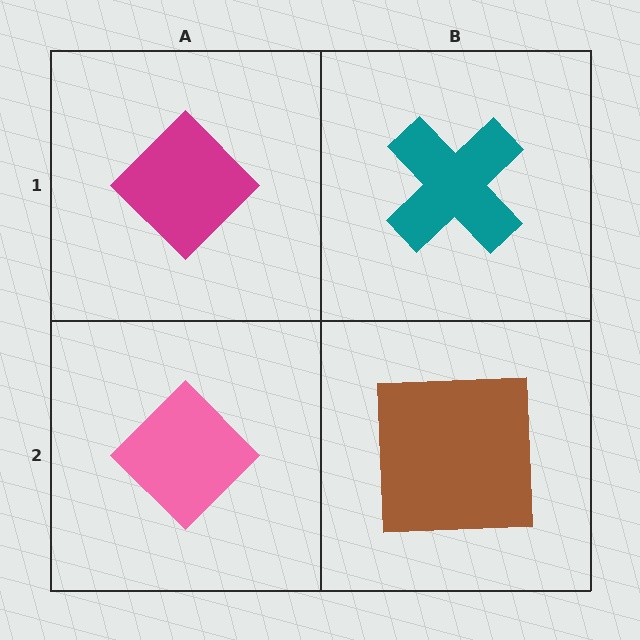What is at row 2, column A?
A pink diamond.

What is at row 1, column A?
A magenta diamond.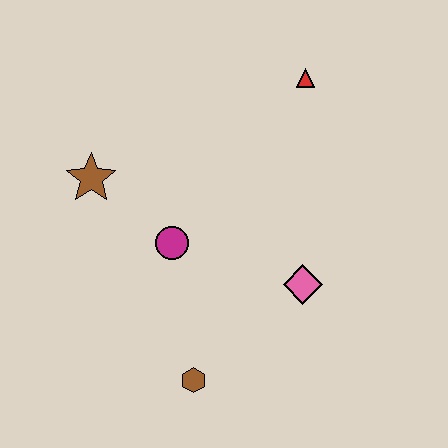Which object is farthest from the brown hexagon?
The red triangle is farthest from the brown hexagon.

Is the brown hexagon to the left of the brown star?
No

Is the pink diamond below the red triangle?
Yes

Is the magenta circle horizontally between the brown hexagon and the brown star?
Yes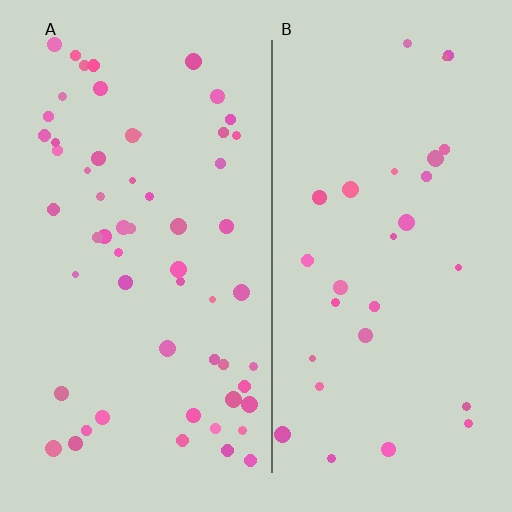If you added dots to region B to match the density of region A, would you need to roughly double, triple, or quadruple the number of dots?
Approximately double.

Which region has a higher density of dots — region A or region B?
A (the left).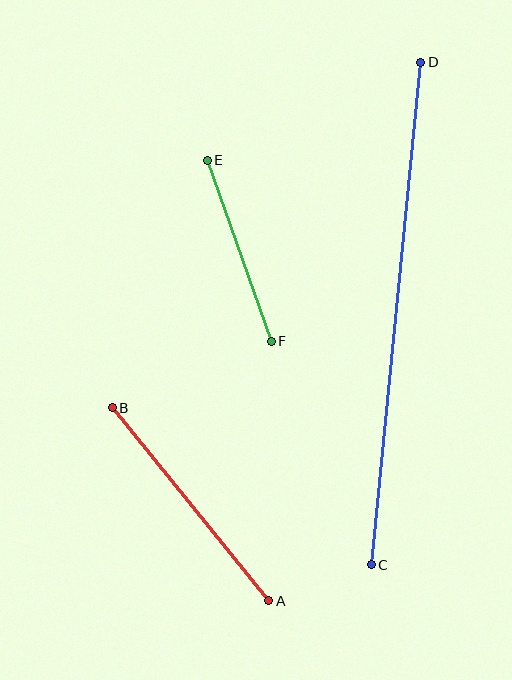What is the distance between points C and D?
The distance is approximately 505 pixels.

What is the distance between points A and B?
The distance is approximately 248 pixels.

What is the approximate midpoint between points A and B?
The midpoint is at approximately (190, 504) pixels.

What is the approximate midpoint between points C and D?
The midpoint is at approximately (396, 313) pixels.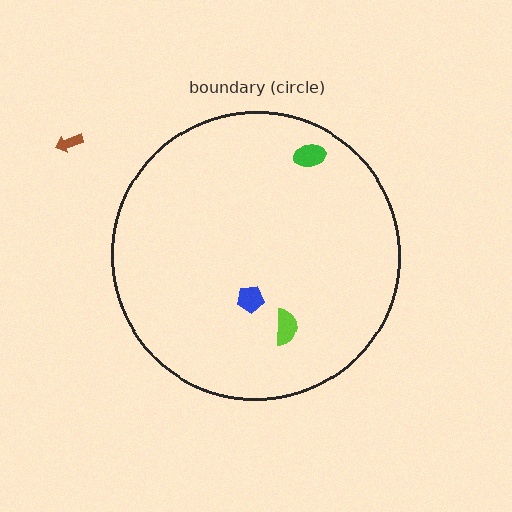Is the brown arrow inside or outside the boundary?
Outside.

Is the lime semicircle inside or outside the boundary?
Inside.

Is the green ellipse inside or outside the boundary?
Inside.